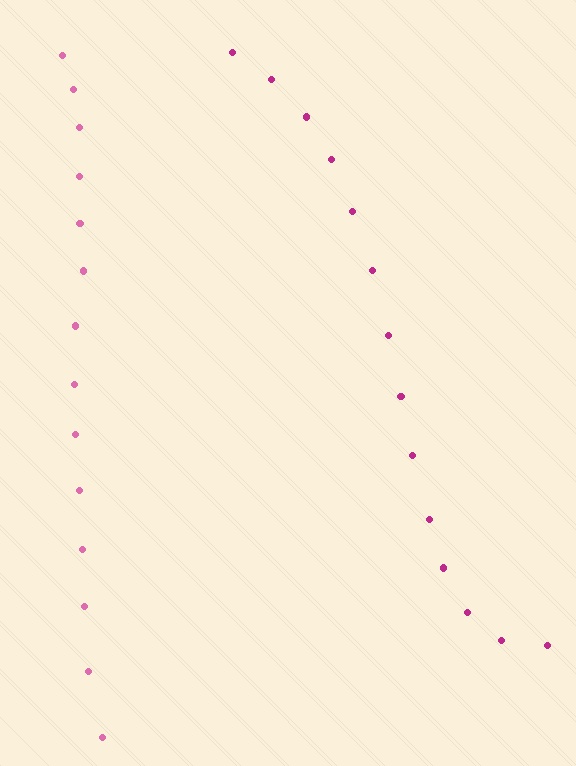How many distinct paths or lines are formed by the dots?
There are 2 distinct paths.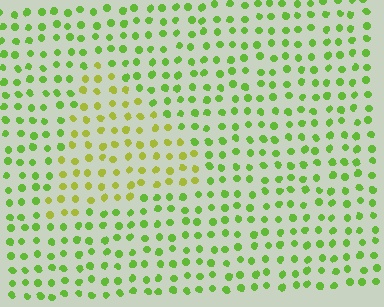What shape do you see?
I see a triangle.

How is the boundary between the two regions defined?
The boundary is defined purely by a slight shift in hue (about 30 degrees). Spacing, size, and orientation are identical on both sides.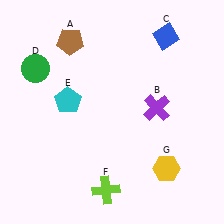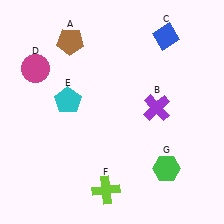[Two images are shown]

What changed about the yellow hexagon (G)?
In Image 1, G is yellow. In Image 2, it changed to green.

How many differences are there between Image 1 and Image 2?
There are 2 differences between the two images.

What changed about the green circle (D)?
In Image 1, D is green. In Image 2, it changed to magenta.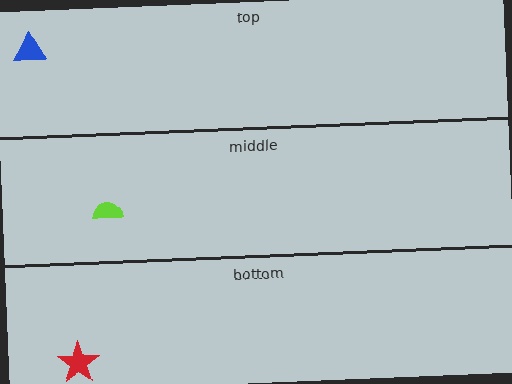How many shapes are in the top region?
1.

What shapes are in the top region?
The blue triangle.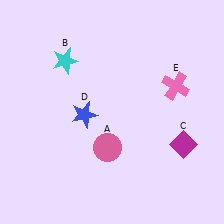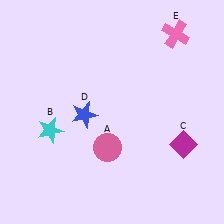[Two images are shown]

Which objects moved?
The objects that moved are: the cyan star (B), the pink cross (E).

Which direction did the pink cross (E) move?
The pink cross (E) moved up.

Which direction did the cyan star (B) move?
The cyan star (B) moved down.